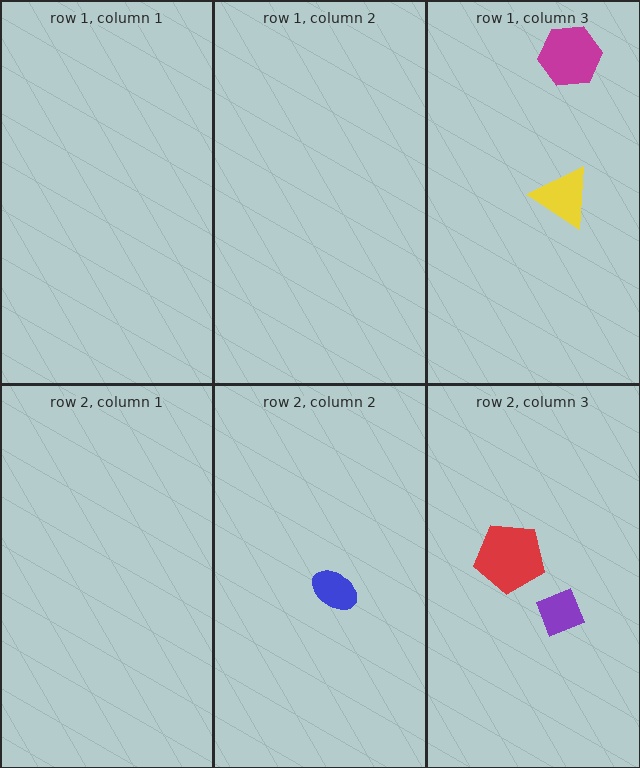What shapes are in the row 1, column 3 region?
The yellow triangle, the magenta hexagon.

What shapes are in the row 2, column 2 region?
The blue ellipse.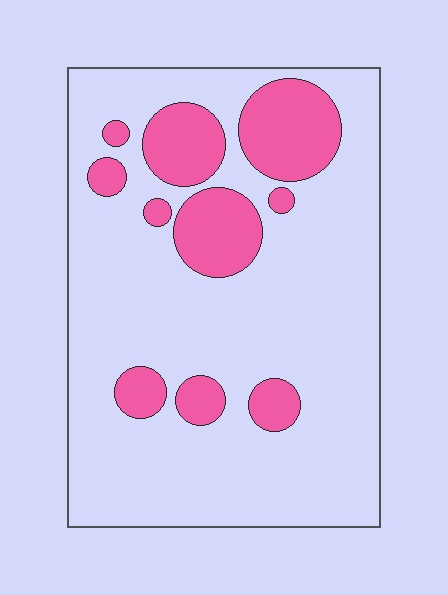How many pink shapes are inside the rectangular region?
10.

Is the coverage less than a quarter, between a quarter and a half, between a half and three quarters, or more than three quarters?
Less than a quarter.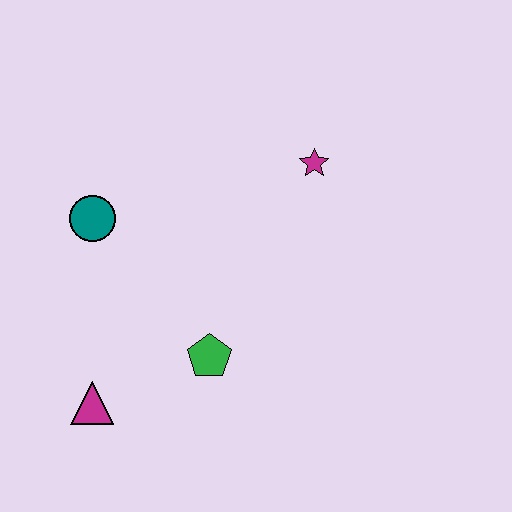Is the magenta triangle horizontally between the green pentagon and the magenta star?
No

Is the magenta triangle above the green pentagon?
No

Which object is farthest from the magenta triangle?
The magenta star is farthest from the magenta triangle.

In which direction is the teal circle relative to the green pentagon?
The teal circle is above the green pentagon.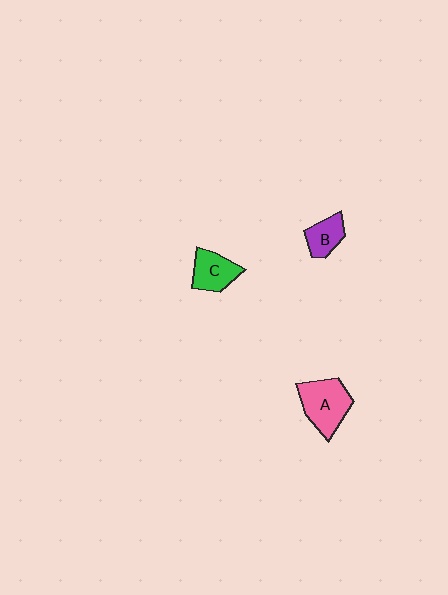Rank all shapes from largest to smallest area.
From largest to smallest: A (pink), C (green), B (purple).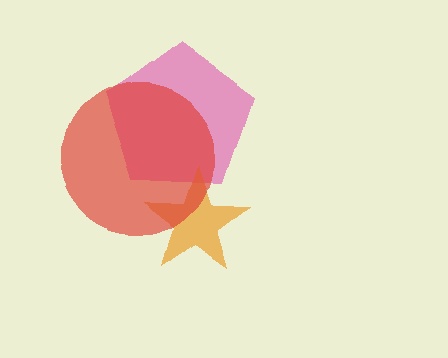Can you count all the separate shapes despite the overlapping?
Yes, there are 3 separate shapes.